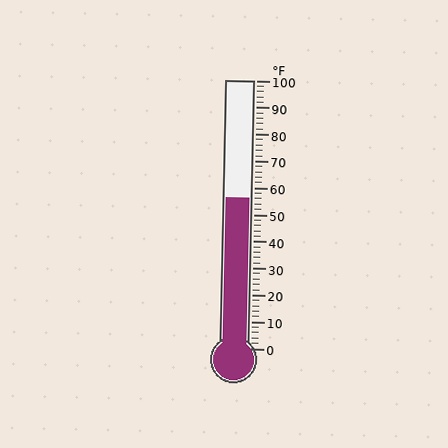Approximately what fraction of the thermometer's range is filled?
The thermometer is filled to approximately 55% of its range.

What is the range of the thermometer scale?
The thermometer scale ranges from 0°F to 100°F.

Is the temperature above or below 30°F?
The temperature is above 30°F.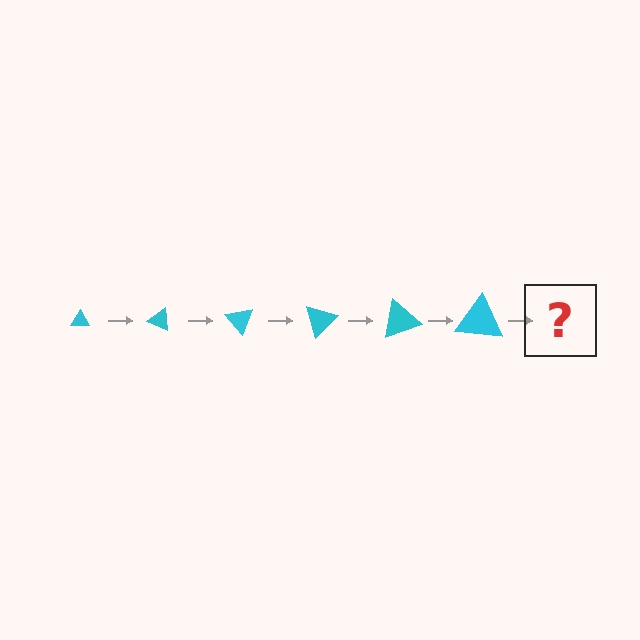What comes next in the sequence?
The next element should be a triangle, larger than the previous one and rotated 150 degrees from the start.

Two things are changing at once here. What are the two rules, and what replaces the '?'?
The two rules are that the triangle grows larger each step and it rotates 25 degrees each step. The '?' should be a triangle, larger than the previous one and rotated 150 degrees from the start.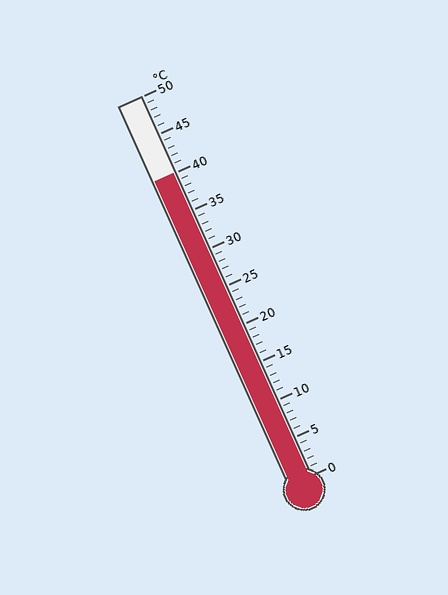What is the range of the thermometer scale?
The thermometer scale ranges from 0°C to 50°C.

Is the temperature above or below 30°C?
The temperature is above 30°C.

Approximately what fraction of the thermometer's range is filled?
The thermometer is filled to approximately 80% of its range.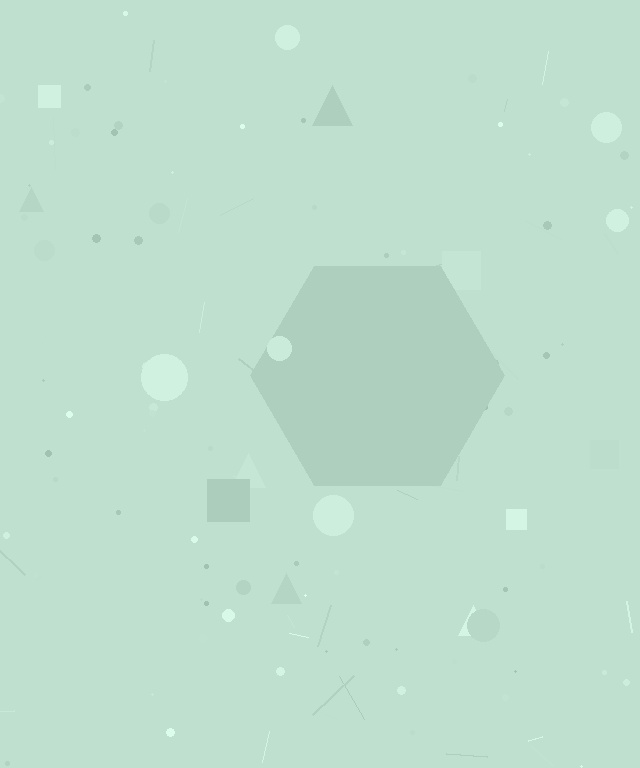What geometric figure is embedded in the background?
A hexagon is embedded in the background.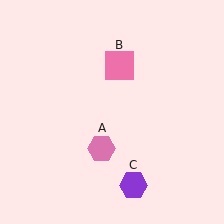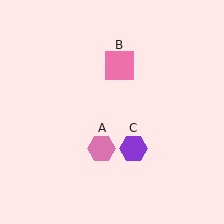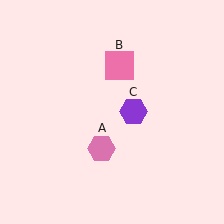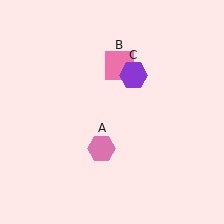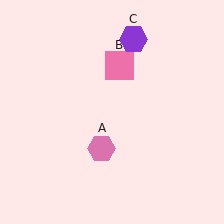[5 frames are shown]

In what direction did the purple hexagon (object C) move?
The purple hexagon (object C) moved up.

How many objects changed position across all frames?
1 object changed position: purple hexagon (object C).